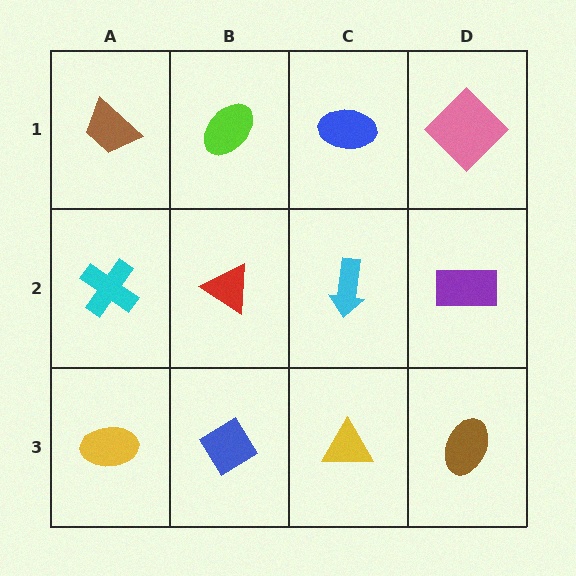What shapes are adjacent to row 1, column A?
A cyan cross (row 2, column A), a lime ellipse (row 1, column B).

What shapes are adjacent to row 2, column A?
A brown trapezoid (row 1, column A), a yellow ellipse (row 3, column A), a red triangle (row 2, column B).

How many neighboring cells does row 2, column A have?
3.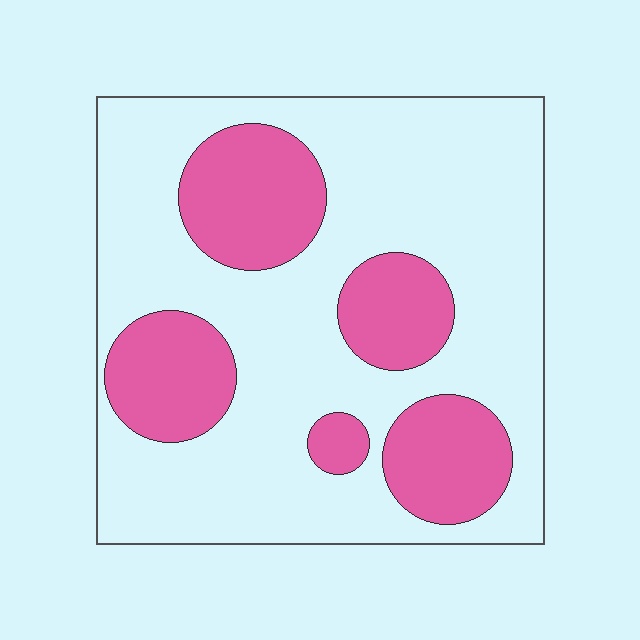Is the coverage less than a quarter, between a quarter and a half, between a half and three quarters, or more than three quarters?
Between a quarter and a half.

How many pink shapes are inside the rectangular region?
5.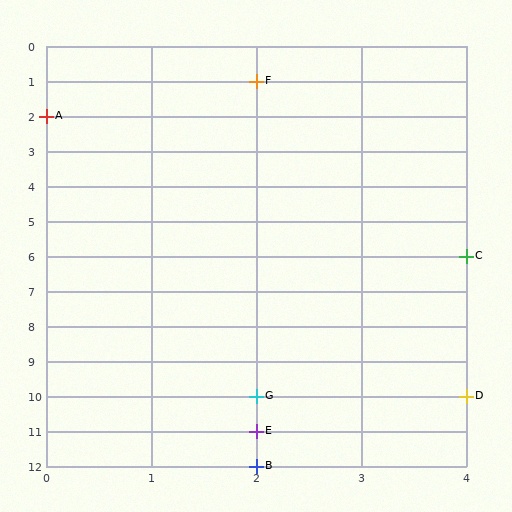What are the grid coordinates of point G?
Point G is at grid coordinates (2, 10).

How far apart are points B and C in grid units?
Points B and C are 2 columns and 6 rows apart (about 6.3 grid units diagonally).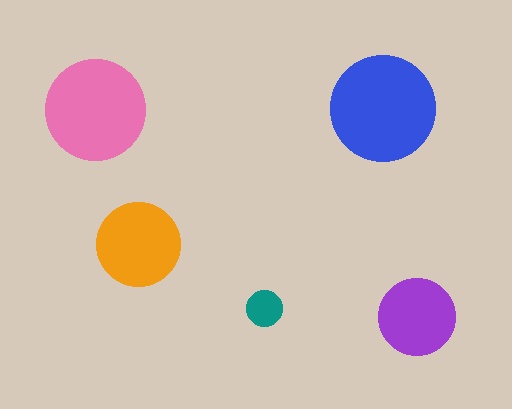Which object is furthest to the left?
The pink circle is leftmost.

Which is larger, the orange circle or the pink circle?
The pink one.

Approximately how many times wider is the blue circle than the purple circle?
About 1.5 times wider.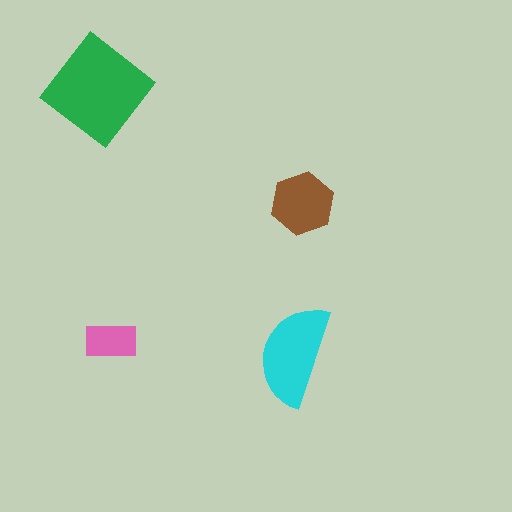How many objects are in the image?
There are 4 objects in the image.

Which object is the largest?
The green diamond.